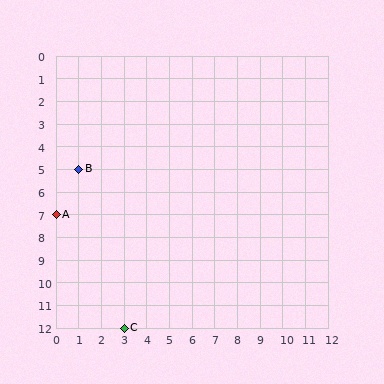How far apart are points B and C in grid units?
Points B and C are 2 columns and 7 rows apart (about 7.3 grid units diagonally).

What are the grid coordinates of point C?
Point C is at grid coordinates (3, 12).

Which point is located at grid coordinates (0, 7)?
Point A is at (0, 7).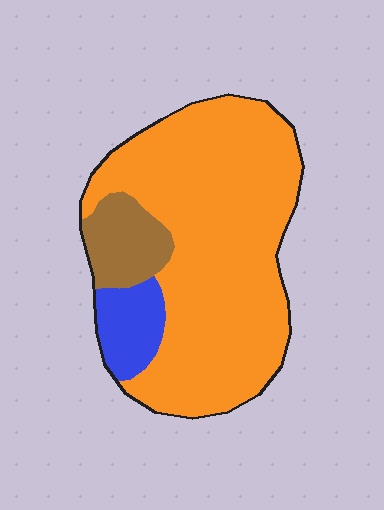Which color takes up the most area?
Orange, at roughly 80%.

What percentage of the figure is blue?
Blue covers about 10% of the figure.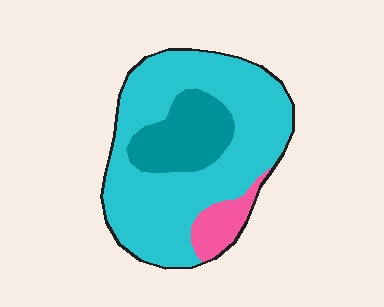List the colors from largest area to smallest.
From largest to smallest: cyan, teal, pink.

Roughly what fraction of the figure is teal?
Teal covers 20% of the figure.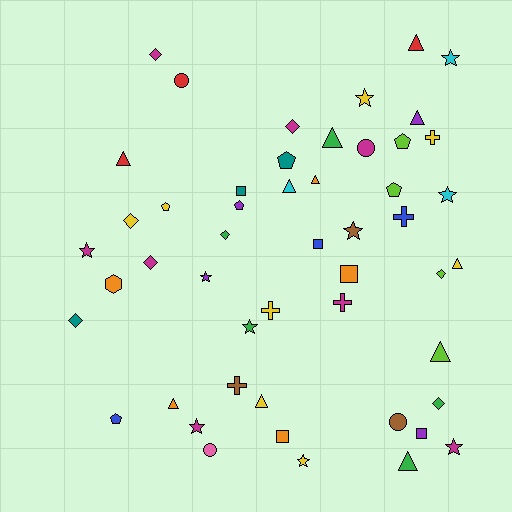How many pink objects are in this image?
There is 1 pink object.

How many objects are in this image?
There are 50 objects.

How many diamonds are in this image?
There are 8 diamonds.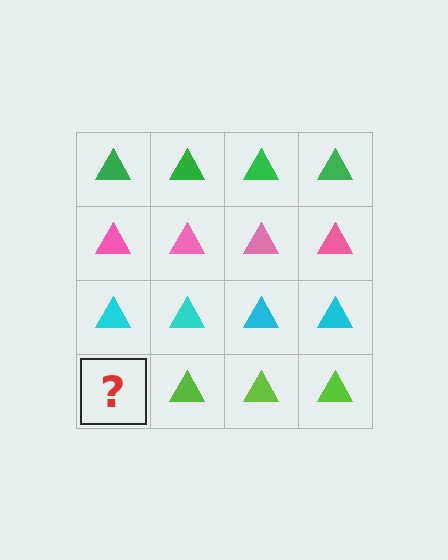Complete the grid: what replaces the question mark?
The question mark should be replaced with a lime triangle.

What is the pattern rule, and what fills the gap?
The rule is that each row has a consistent color. The gap should be filled with a lime triangle.